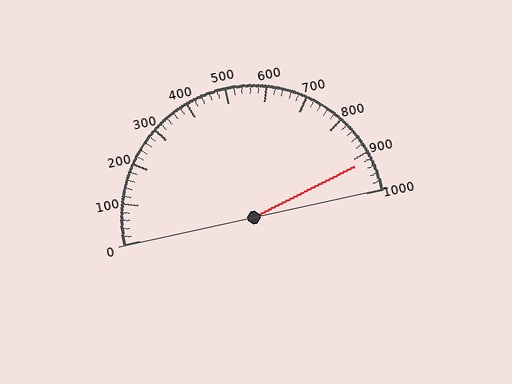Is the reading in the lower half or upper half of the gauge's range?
The reading is in the upper half of the range (0 to 1000).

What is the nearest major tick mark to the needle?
The nearest major tick mark is 900.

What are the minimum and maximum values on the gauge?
The gauge ranges from 0 to 1000.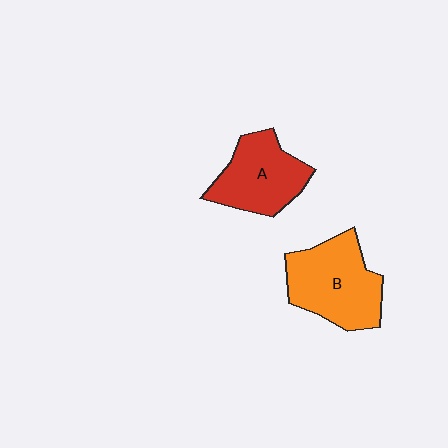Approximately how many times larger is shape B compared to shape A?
Approximately 1.2 times.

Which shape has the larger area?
Shape B (orange).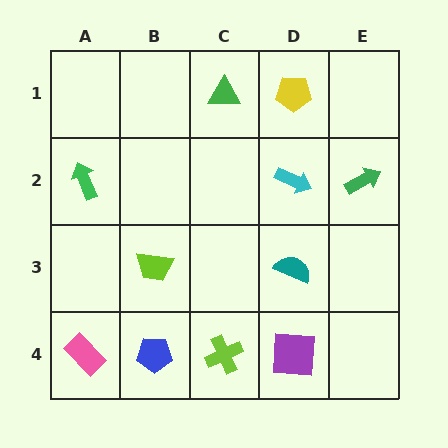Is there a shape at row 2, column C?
No, that cell is empty.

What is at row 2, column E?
A green arrow.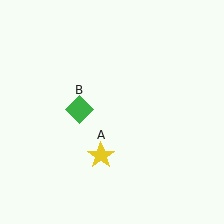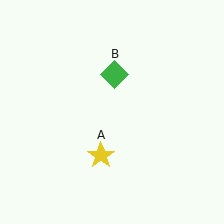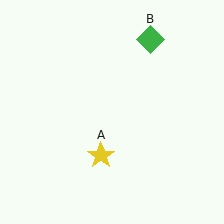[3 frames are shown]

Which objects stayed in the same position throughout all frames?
Yellow star (object A) remained stationary.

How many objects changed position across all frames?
1 object changed position: green diamond (object B).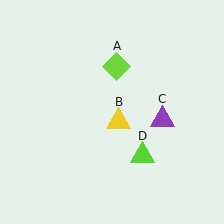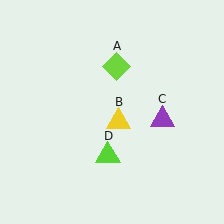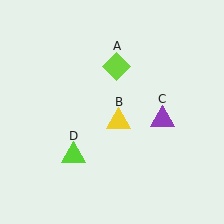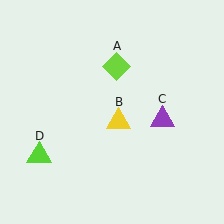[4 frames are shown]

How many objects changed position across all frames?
1 object changed position: lime triangle (object D).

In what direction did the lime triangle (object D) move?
The lime triangle (object D) moved left.